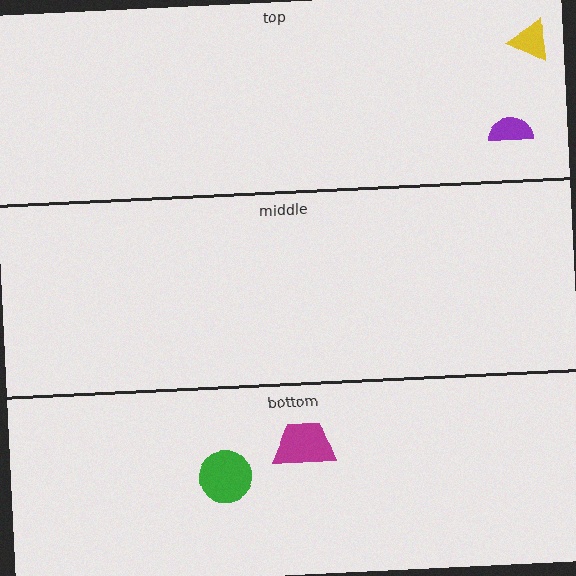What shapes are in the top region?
The yellow triangle, the purple semicircle.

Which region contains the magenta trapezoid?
The bottom region.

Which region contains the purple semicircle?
The top region.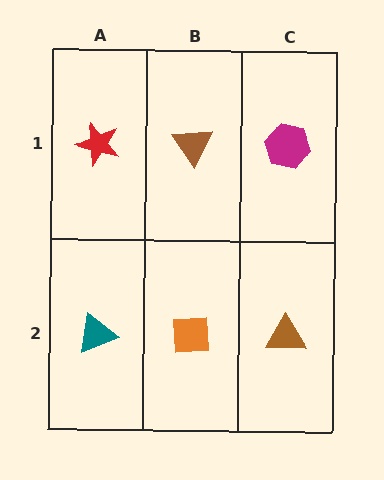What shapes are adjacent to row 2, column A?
A red star (row 1, column A), an orange square (row 2, column B).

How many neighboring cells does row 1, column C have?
2.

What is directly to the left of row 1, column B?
A red star.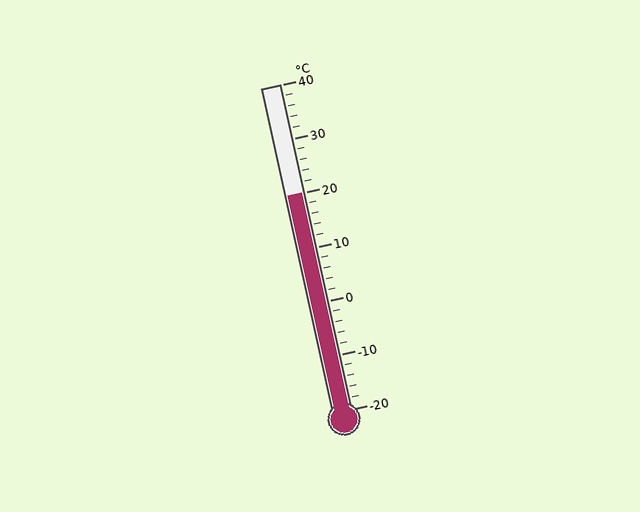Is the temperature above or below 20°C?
The temperature is at 20°C.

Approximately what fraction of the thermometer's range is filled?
The thermometer is filled to approximately 65% of its range.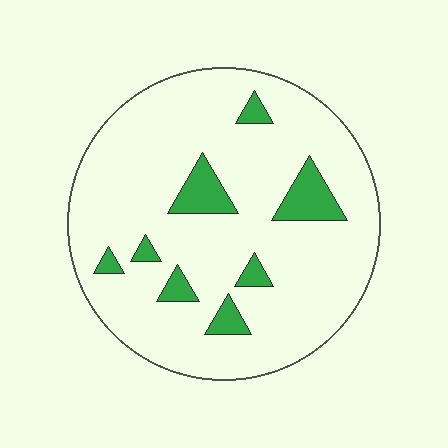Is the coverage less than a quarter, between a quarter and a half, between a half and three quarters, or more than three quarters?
Less than a quarter.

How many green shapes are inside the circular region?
8.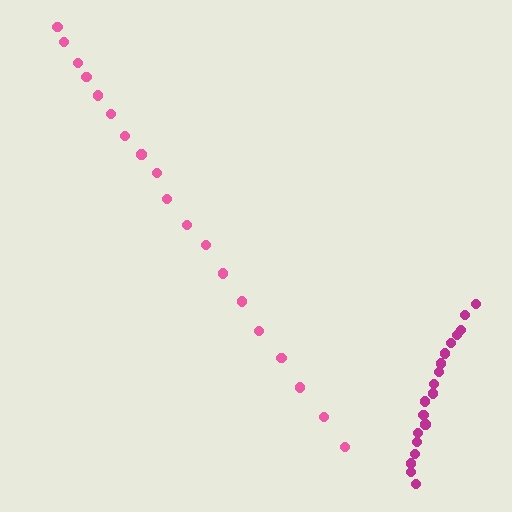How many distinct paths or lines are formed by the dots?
There are 2 distinct paths.